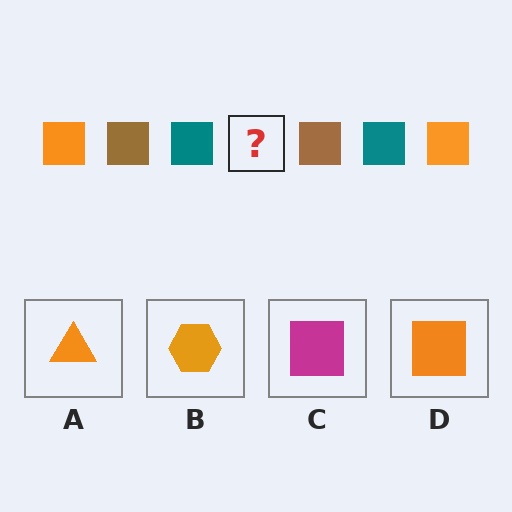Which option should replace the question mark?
Option D.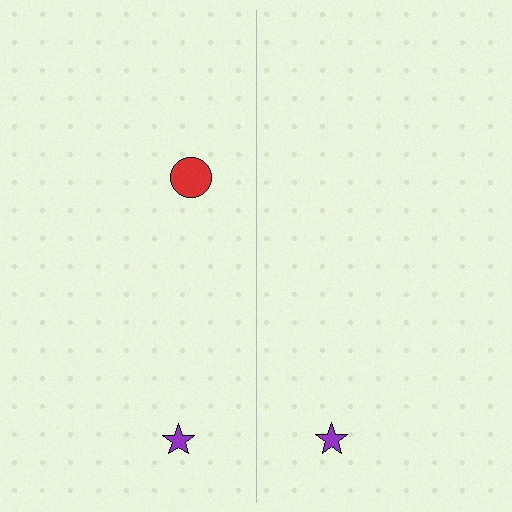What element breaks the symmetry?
A red circle is missing from the right side.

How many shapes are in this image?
There are 3 shapes in this image.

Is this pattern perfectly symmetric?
No, the pattern is not perfectly symmetric. A red circle is missing from the right side.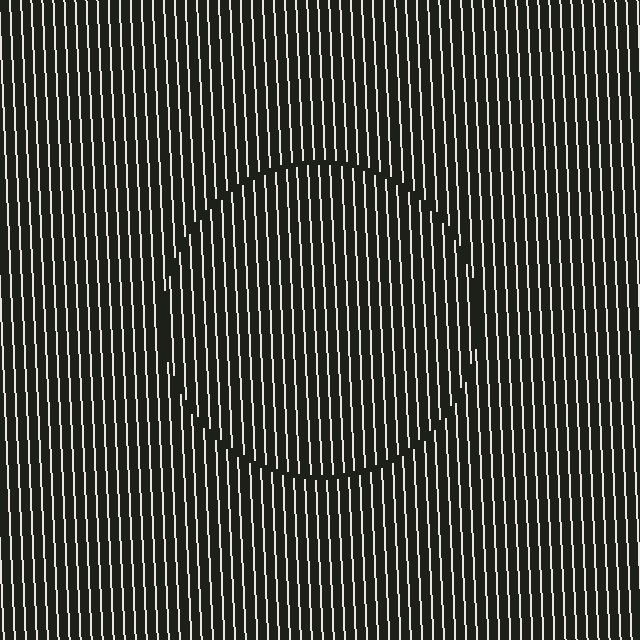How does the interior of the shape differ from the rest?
The interior of the shape contains the same grating, shifted by half a period — the contour is defined by the phase discontinuity where line-ends from the inner and outer gratings abut.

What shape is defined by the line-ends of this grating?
An illusory circle. The interior of the shape contains the same grating, shifted by half a period — the contour is defined by the phase discontinuity where line-ends from the inner and outer gratings abut.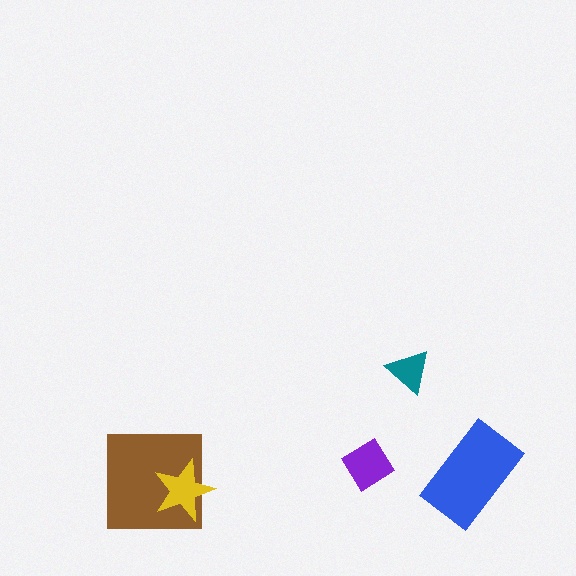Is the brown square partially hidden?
Yes, it is partially covered by another shape.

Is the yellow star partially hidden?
No, no other shape covers it.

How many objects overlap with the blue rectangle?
0 objects overlap with the blue rectangle.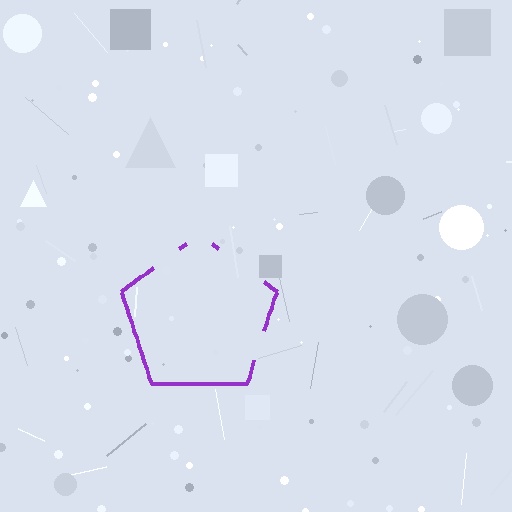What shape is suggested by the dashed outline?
The dashed outline suggests a pentagon.